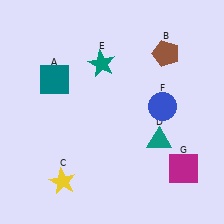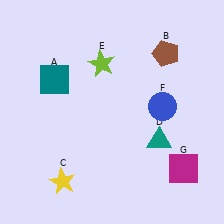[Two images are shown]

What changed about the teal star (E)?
In Image 1, E is teal. In Image 2, it changed to lime.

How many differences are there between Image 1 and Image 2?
There is 1 difference between the two images.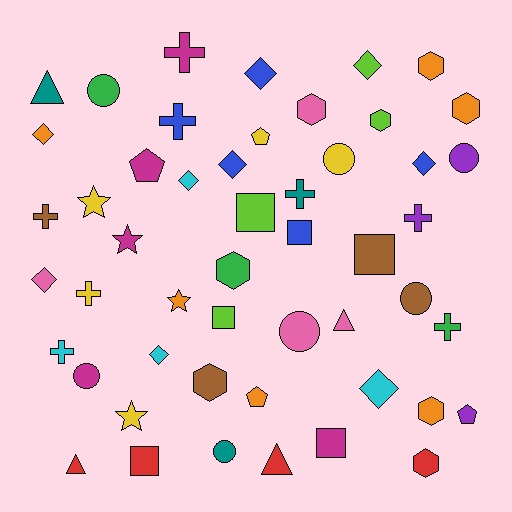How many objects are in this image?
There are 50 objects.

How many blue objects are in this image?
There are 5 blue objects.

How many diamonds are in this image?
There are 9 diamonds.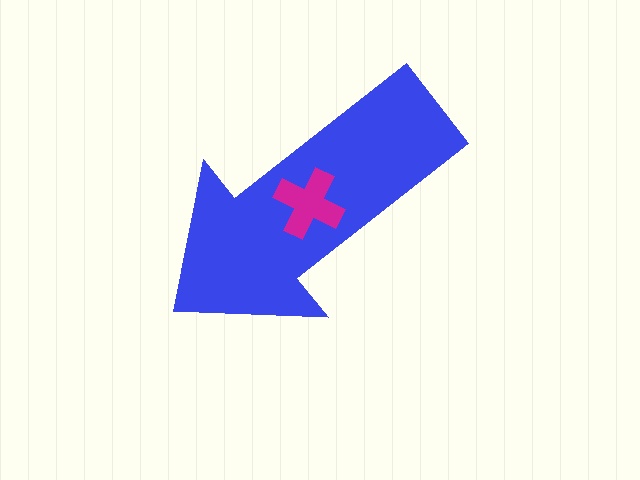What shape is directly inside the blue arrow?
The magenta cross.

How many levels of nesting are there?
2.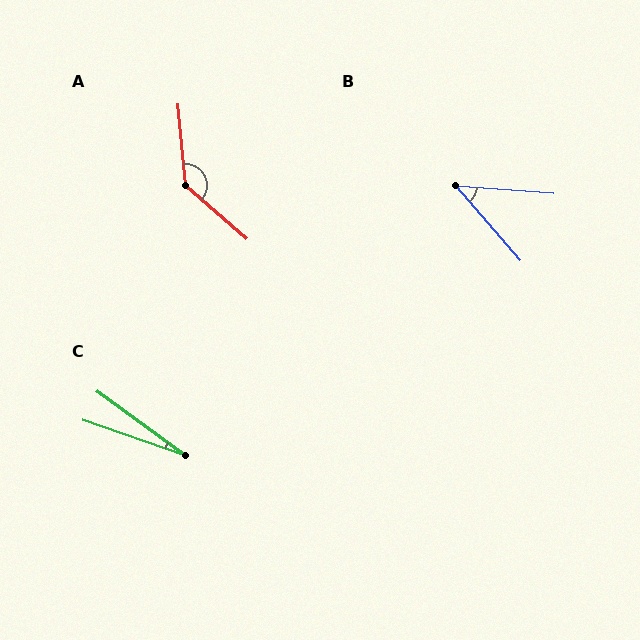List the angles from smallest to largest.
C (17°), B (45°), A (136°).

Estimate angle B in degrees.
Approximately 45 degrees.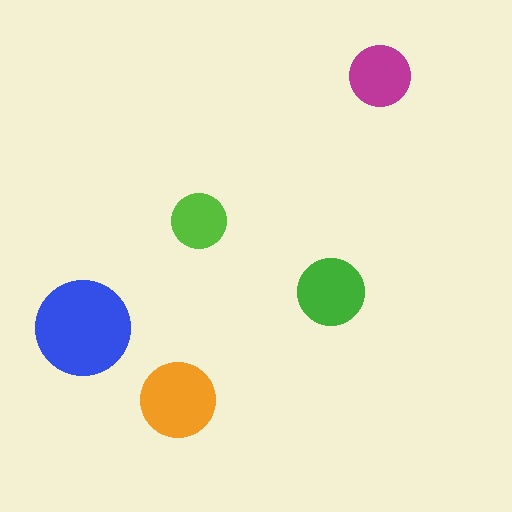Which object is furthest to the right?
The magenta circle is rightmost.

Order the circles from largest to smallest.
the blue one, the orange one, the green one, the magenta one, the lime one.